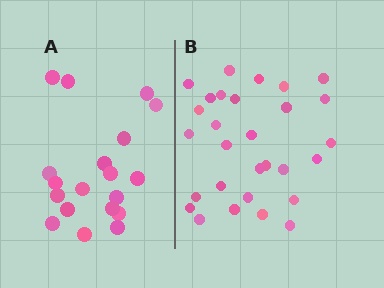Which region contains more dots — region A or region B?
Region B (the right region) has more dots.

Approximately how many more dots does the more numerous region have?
Region B has roughly 10 or so more dots than region A.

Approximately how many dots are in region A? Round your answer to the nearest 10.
About 20 dots. (The exact count is 19, which rounds to 20.)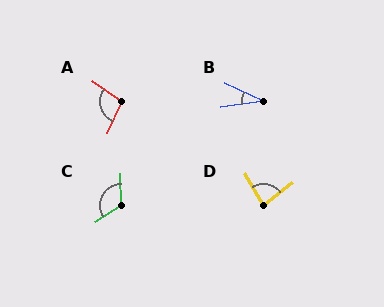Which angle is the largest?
C, at approximately 123 degrees.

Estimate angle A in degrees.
Approximately 101 degrees.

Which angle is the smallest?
B, at approximately 34 degrees.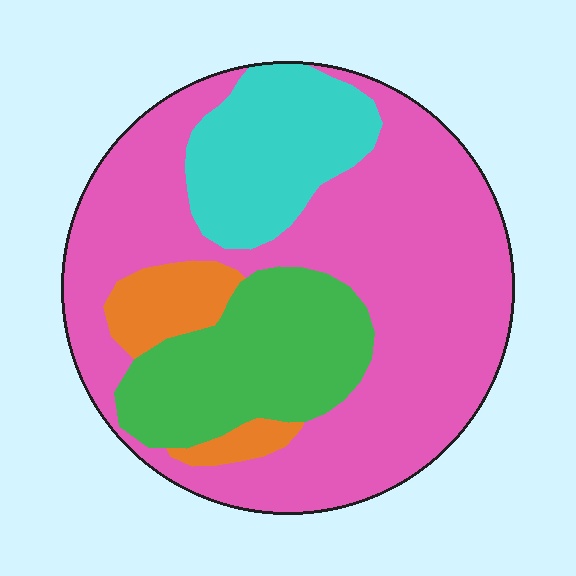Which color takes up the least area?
Orange, at roughly 10%.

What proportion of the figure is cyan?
Cyan takes up about one sixth (1/6) of the figure.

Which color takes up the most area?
Pink, at roughly 60%.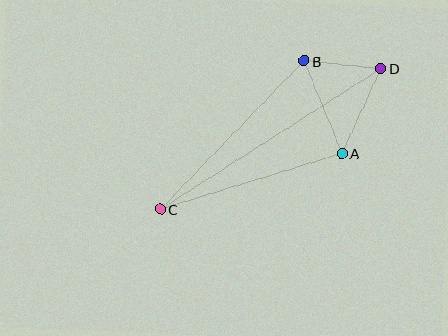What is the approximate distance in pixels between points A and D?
The distance between A and D is approximately 94 pixels.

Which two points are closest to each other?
Points B and D are closest to each other.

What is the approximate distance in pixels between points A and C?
The distance between A and C is approximately 190 pixels.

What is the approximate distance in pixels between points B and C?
The distance between B and C is approximately 207 pixels.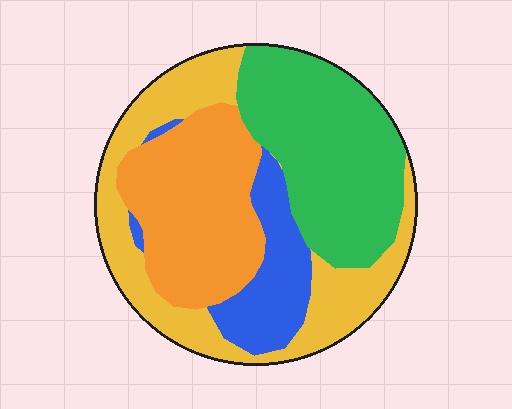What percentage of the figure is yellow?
Yellow takes up between a quarter and a half of the figure.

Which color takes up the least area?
Blue, at roughly 15%.